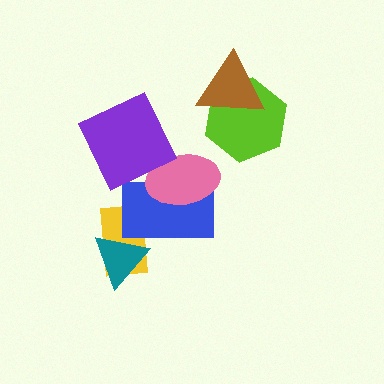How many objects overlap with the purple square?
1 object overlaps with the purple square.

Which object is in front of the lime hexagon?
The brown triangle is in front of the lime hexagon.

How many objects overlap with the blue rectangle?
3 objects overlap with the blue rectangle.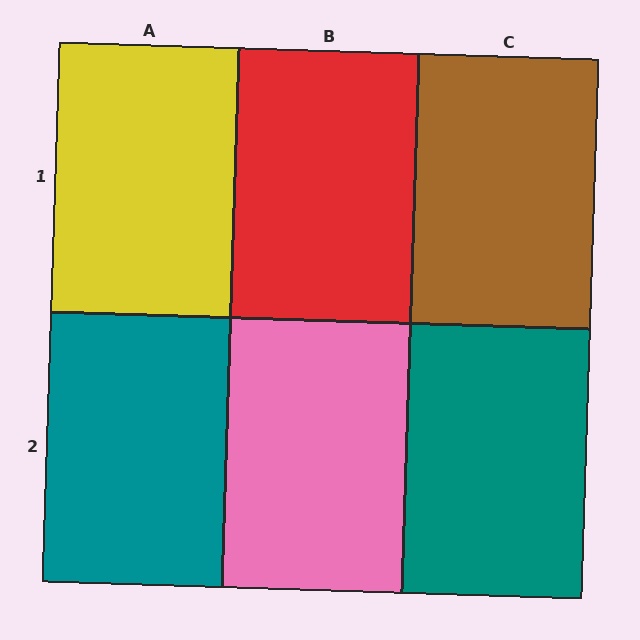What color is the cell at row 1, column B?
Red.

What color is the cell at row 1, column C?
Brown.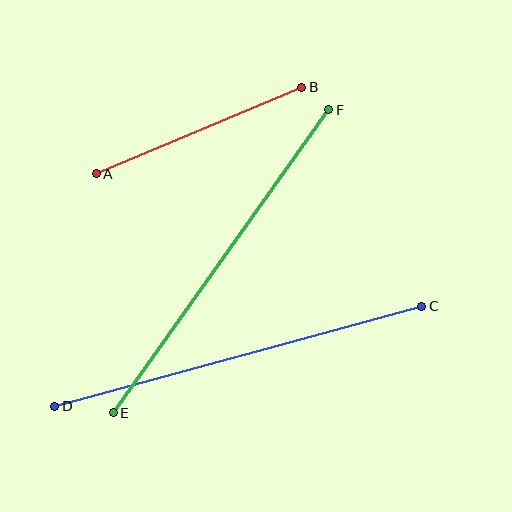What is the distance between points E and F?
The distance is approximately 372 pixels.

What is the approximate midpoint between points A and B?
The midpoint is at approximately (199, 130) pixels.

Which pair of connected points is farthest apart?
Points C and D are farthest apart.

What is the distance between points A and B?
The distance is approximately 223 pixels.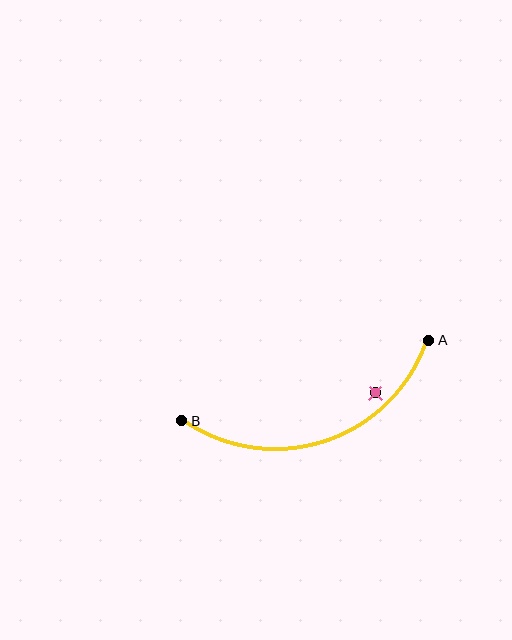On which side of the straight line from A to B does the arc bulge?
The arc bulges below the straight line connecting A and B.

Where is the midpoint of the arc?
The arc midpoint is the point on the curve farthest from the straight line joining A and B. It sits below that line.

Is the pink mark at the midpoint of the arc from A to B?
No — the pink mark does not lie on the arc at all. It sits slightly inside the curve.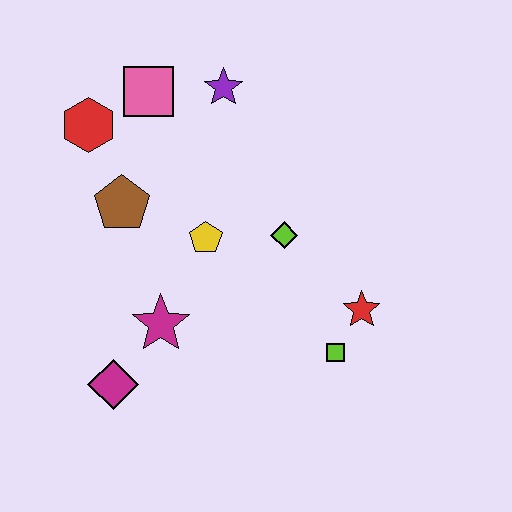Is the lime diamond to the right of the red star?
No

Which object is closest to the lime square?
The red star is closest to the lime square.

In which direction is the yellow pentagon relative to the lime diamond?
The yellow pentagon is to the left of the lime diamond.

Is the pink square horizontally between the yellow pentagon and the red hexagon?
Yes